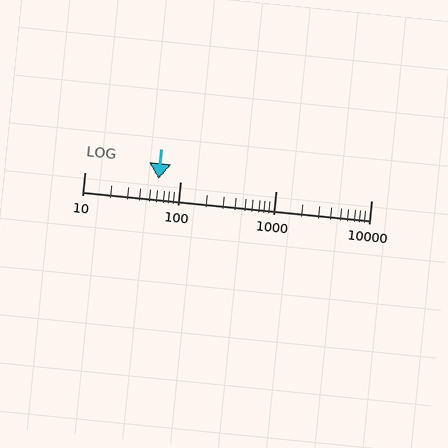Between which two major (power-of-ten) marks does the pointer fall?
The pointer is between 10 and 100.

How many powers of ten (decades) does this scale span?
The scale spans 3 decades, from 10 to 10000.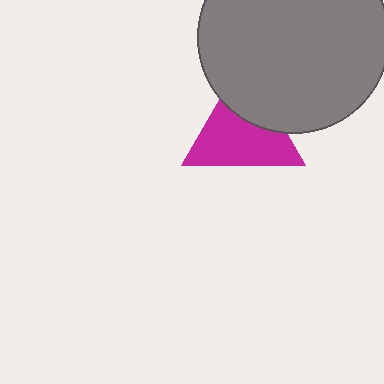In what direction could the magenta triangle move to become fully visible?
The magenta triangle could move down. That would shift it out from behind the gray circle entirely.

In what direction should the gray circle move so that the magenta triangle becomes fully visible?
The gray circle should move up. That is the shortest direction to clear the overlap and leave the magenta triangle fully visible.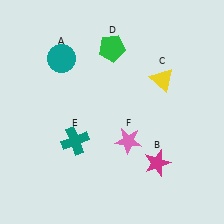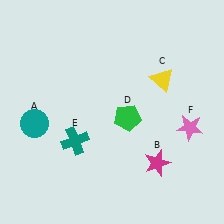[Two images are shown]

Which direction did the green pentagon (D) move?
The green pentagon (D) moved down.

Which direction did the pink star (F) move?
The pink star (F) moved right.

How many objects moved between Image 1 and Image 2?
3 objects moved between the two images.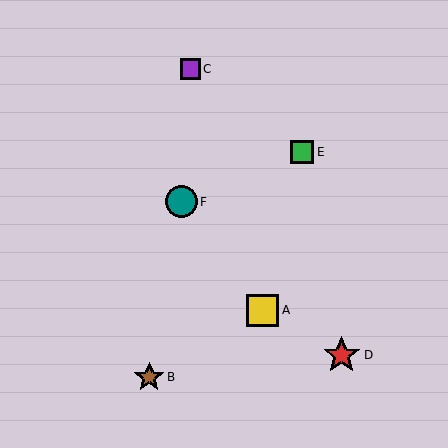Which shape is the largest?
The red star (labeled D) is the largest.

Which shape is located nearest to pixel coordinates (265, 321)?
The yellow square (labeled A) at (262, 310) is nearest to that location.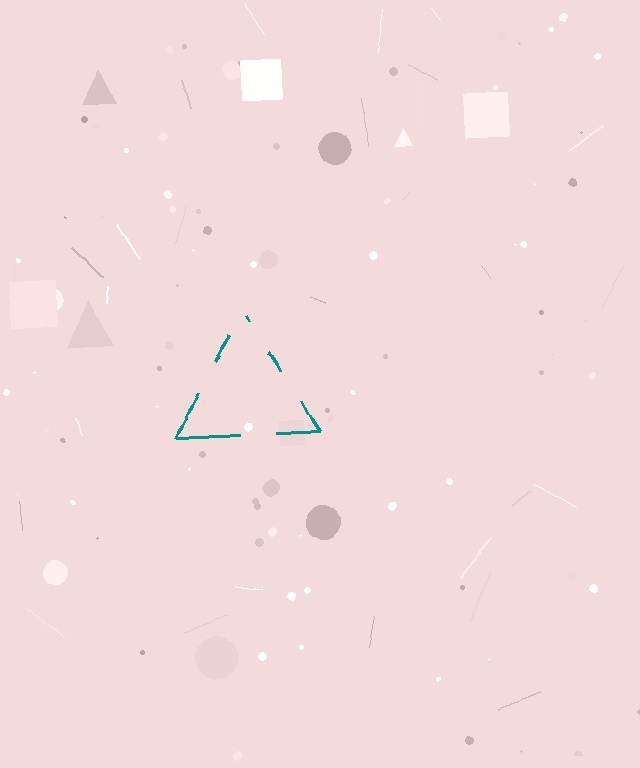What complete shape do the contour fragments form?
The contour fragments form a triangle.